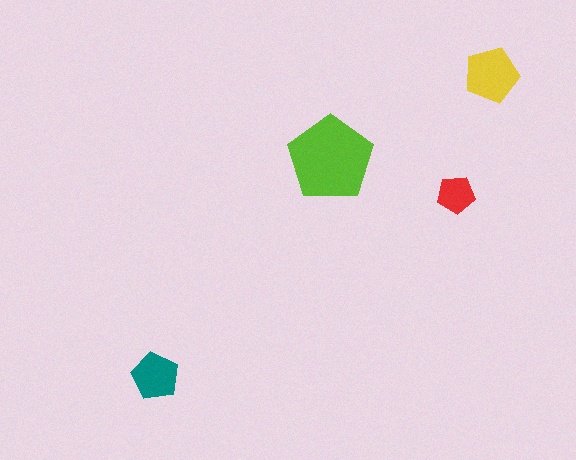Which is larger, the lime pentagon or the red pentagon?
The lime one.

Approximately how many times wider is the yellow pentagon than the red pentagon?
About 1.5 times wider.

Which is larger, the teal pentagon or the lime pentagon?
The lime one.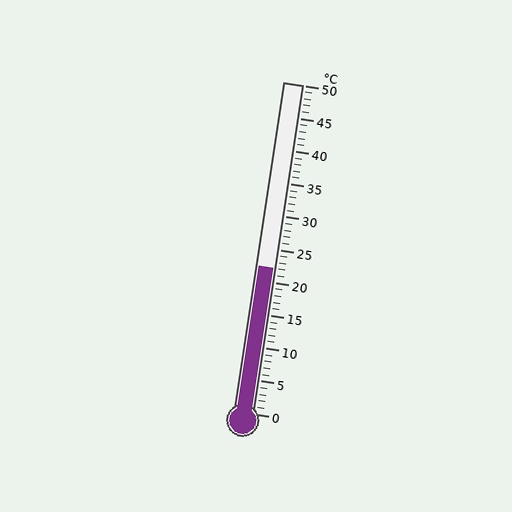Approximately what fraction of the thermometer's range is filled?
The thermometer is filled to approximately 45% of its range.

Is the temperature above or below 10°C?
The temperature is above 10°C.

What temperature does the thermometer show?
The thermometer shows approximately 22°C.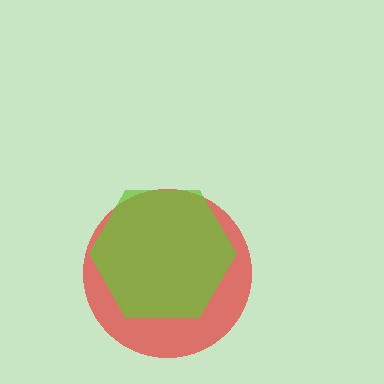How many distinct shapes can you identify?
There are 2 distinct shapes: a red circle, a lime hexagon.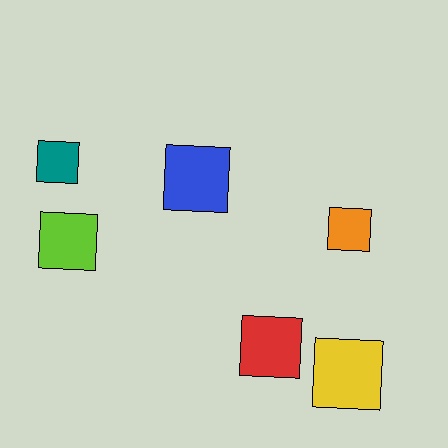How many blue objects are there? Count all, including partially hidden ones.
There is 1 blue object.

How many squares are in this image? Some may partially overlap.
There are 6 squares.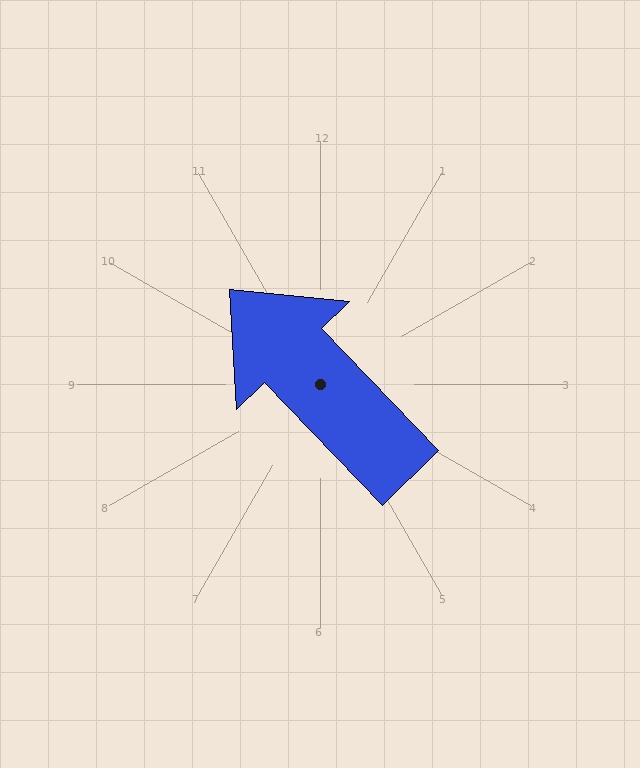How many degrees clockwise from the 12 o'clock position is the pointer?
Approximately 316 degrees.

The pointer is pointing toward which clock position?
Roughly 11 o'clock.